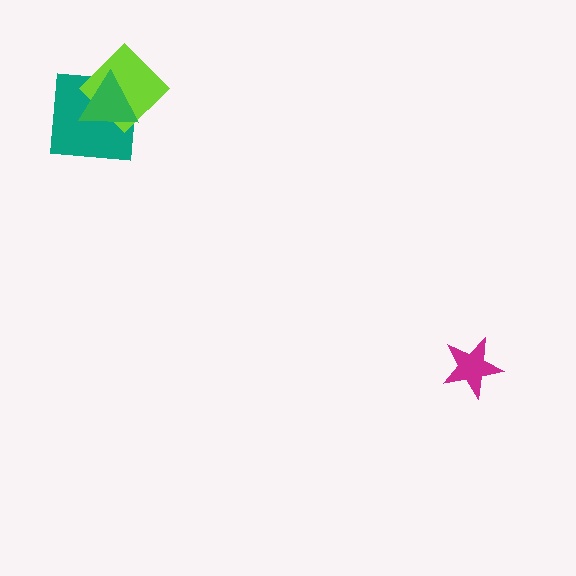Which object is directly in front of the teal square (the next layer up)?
The lime diamond is directly in front of the teal square.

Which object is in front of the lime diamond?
The green triangle is in front of the lime diamond.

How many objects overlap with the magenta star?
0 objects overlap with the magenta star.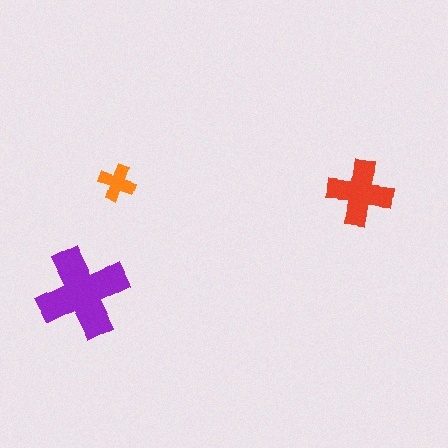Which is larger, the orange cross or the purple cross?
The purple one.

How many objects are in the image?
There are 3 objects in the image.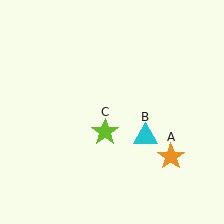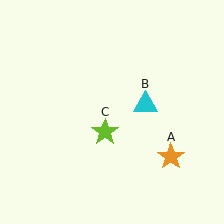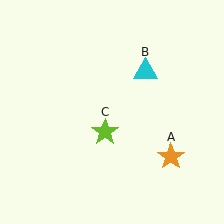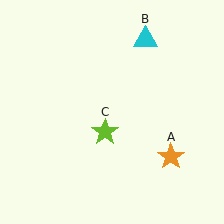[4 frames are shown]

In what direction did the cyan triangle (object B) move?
The cyan triangle (object B) moved up.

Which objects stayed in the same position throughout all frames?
Orange star (object A) and lime star (object C) remained stationary.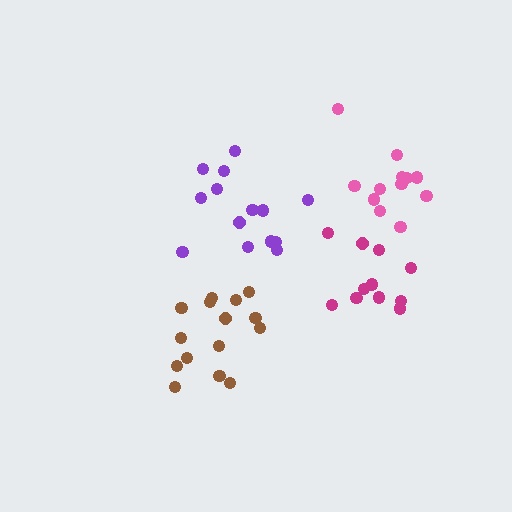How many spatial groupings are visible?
There are 4 spatial groupings.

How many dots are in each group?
Group 1: 12 dots, Group 2: 14 dots, Group 3: 15 dots, Group 4: 11 dots (52 total).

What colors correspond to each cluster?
The clusters are colored: pink, purple, brown, magenta.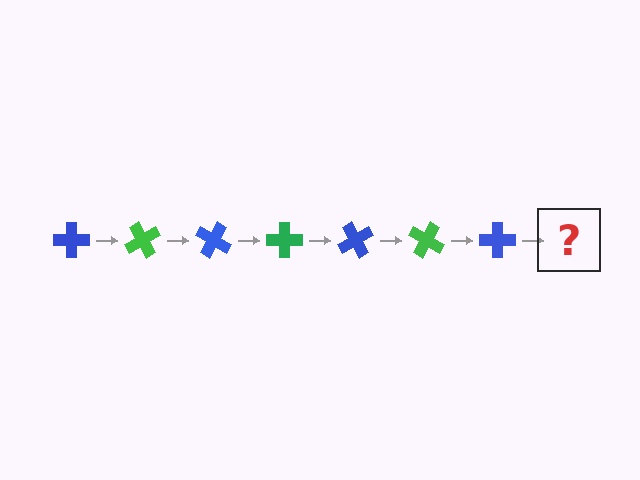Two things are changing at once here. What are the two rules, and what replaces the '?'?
The two rules are that it rotates 60 degrees each step and the color cycles through blue and green. The '?' should be a green cross, rotated 420 degrees from the start.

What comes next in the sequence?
The next element should be a green cross, rotated 420 degrees from the start.